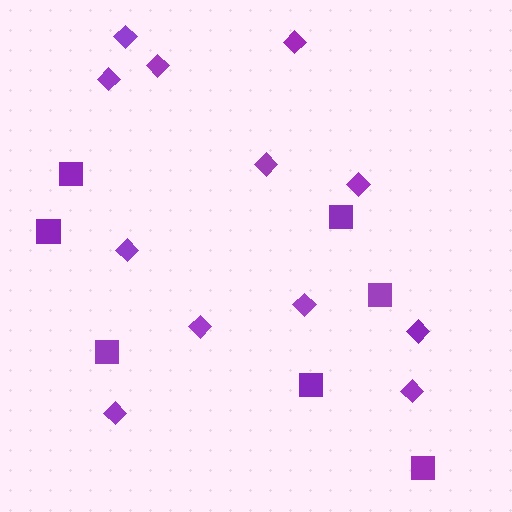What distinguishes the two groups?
There are 2 groups: one group of diamonds (12) and one group of squares (7).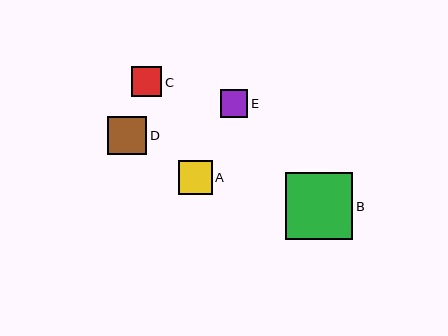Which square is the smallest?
Square E is the smallest with a size of approximately 27 pixels.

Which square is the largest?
Square B is the largest with a size of approximately 67 pixels.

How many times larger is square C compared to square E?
Square C is approximately 1.1 times the size of square E.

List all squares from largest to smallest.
From largest to smallest: B, D, A, C, E.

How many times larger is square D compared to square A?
Square D is approximately 1.1 times the size of square A.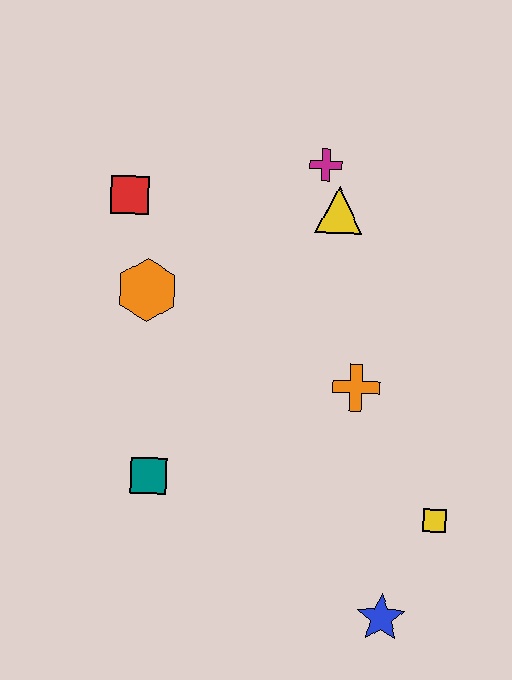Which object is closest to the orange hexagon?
The red square is closest to the orange hexagon.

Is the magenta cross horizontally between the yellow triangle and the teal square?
Yes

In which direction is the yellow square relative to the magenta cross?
The yellow square is below the magenta cross.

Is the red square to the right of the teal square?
No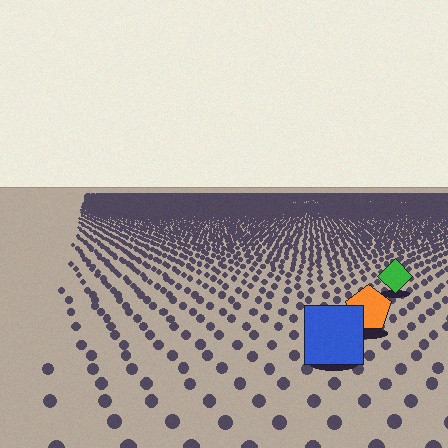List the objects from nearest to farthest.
From nearest to farthest: the blue square, the orange pentagon, the green diamond.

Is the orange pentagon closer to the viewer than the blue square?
No. The blue square is closer — you can tell from the texture gradient: the ground texture is coarser near it.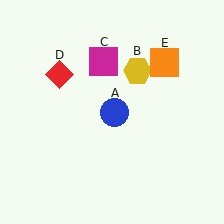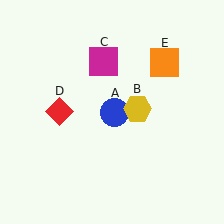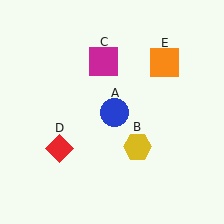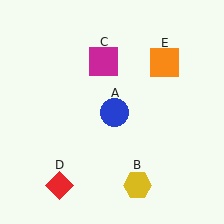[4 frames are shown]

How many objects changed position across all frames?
2 objects changed position: yellow hexagon (object B), red diamond (object D).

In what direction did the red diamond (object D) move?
The red diamond (object D) moved down.